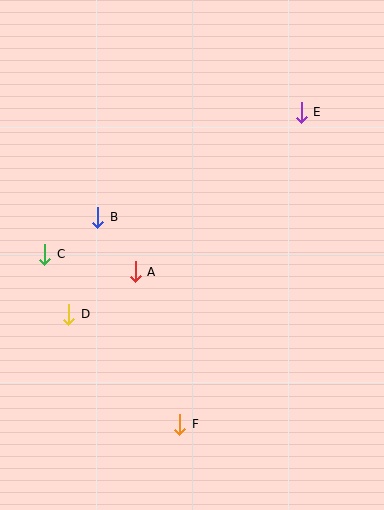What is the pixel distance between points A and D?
The distance between A and D is 79 pixels.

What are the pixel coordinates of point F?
Point F is at (180, 424).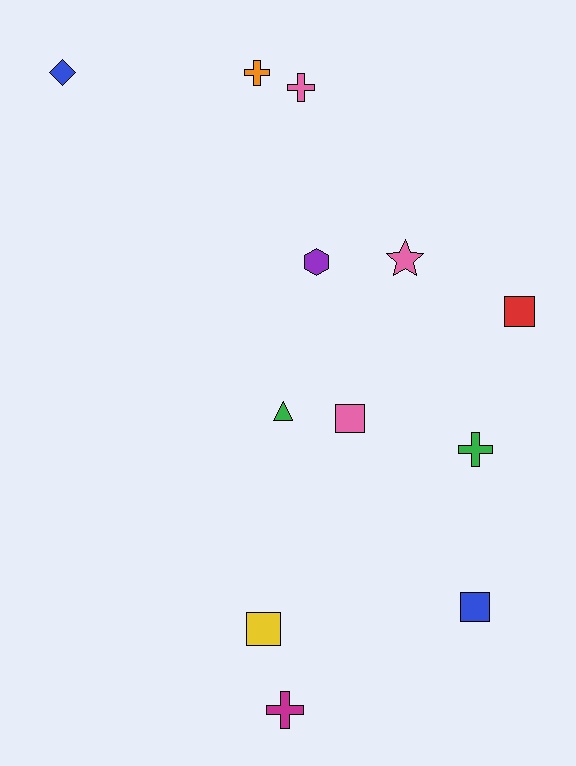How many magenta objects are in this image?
There is 1 magenta object.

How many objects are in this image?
There are 12 objects.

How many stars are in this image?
There is 1 star.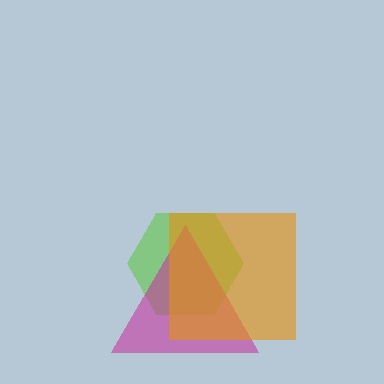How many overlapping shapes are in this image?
There are 3 overlapping shapes in the image.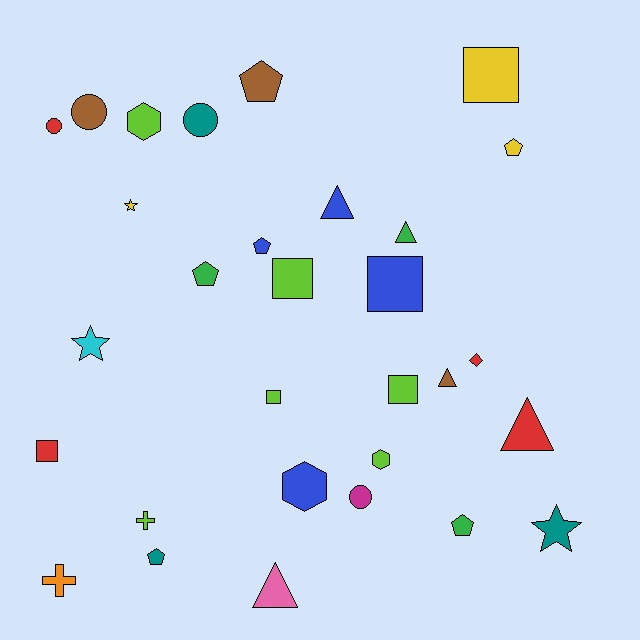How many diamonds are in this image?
There is 1 diamond.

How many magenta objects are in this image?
There is 1 magenta object.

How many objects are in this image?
There are 30 objects.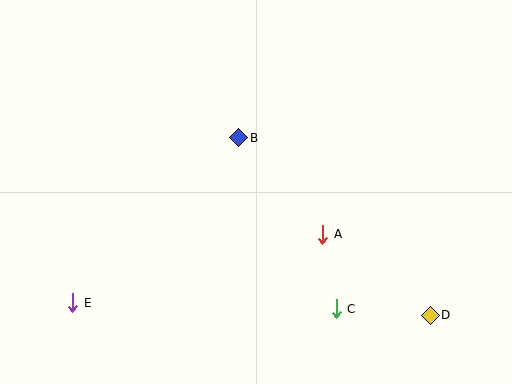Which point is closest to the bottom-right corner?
Point D is closest to the bottom-right corner.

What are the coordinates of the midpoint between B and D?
The midpoint between B and D is at (335, 226).